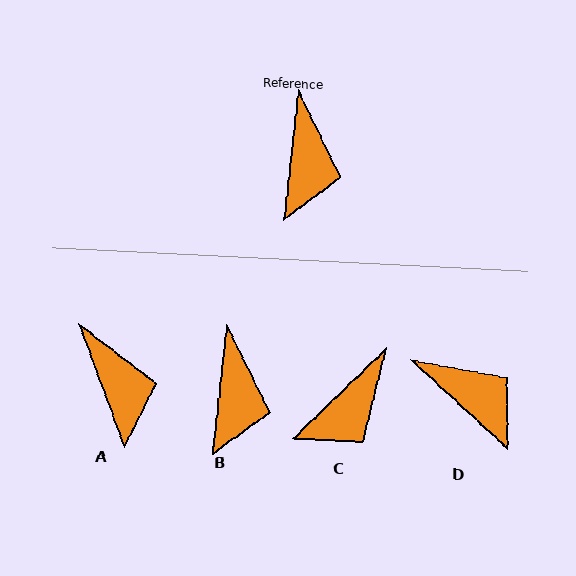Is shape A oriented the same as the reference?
No, it is off by about 27 degrees.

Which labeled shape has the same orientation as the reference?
B.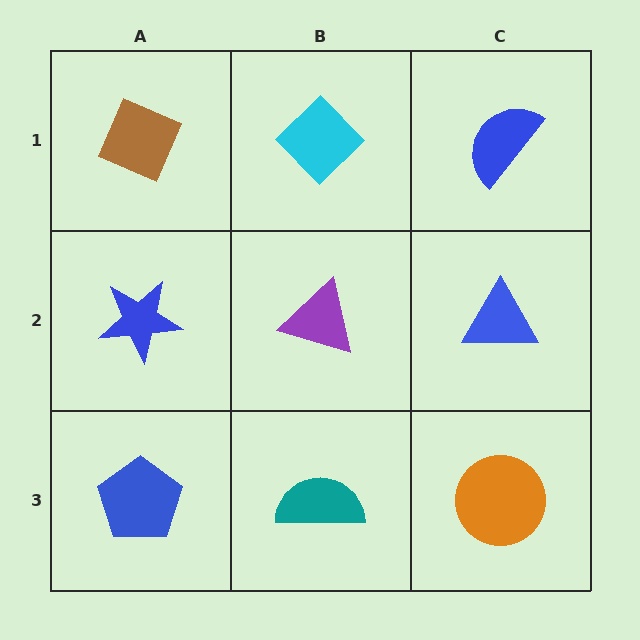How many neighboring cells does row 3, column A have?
2.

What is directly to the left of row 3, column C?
A teal semicircle.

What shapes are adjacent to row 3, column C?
A blue triangle (row 2, column C), a teal semicircle (row 3, column B).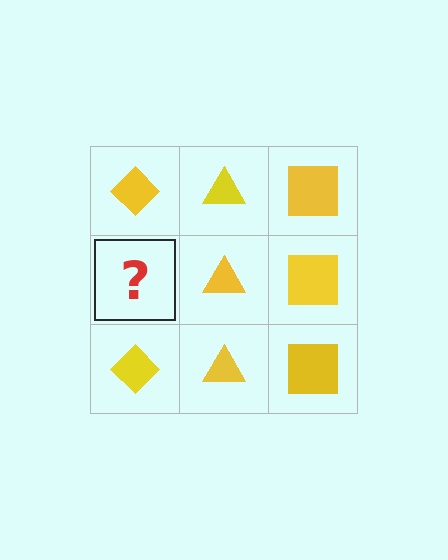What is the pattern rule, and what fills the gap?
The rule is that each column has a consistent shape. The gap should be filled with a yellow diamond.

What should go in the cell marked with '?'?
The missing cell should contain a yellow diamond.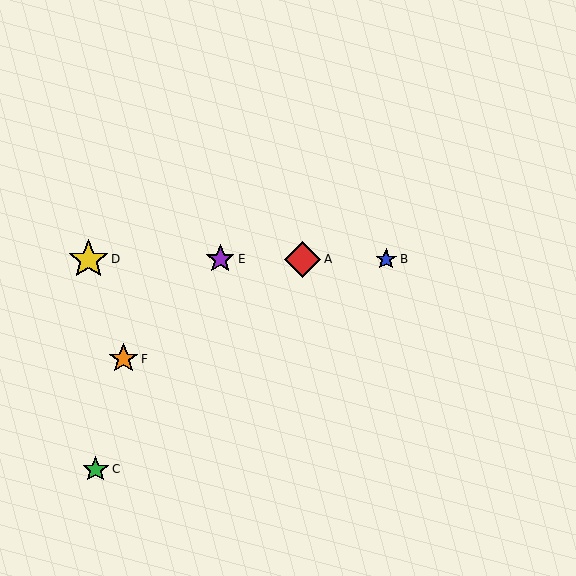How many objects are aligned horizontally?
4 objects (A, B, D, E) are aligned horizontally.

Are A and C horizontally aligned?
No, A is at y≈259 and C is at y≈469.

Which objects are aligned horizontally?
Objects A, B, D, E are aligned horizontally.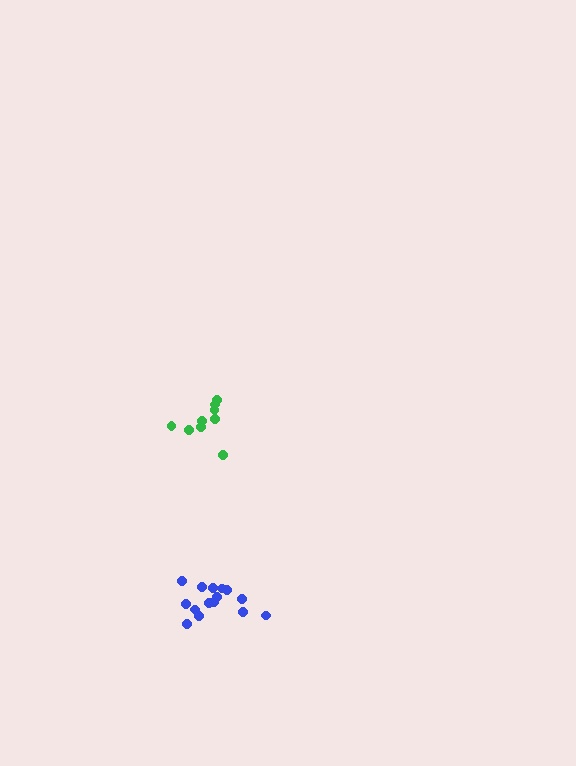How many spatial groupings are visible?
There are 2 spatial groupings.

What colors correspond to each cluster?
The clusters are colored: blue, green.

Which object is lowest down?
The blue cluster is bottommost.